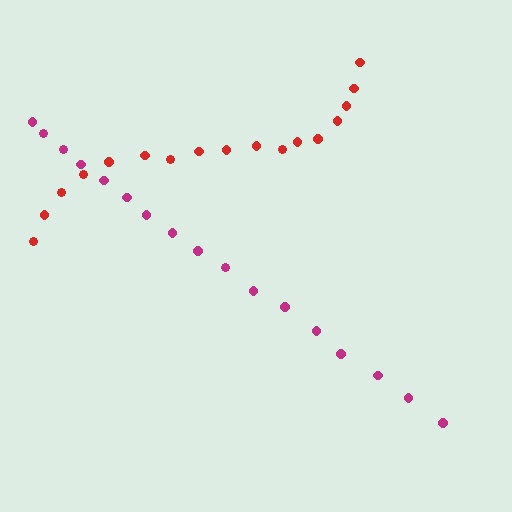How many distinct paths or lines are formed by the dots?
There are 2 distinct paths.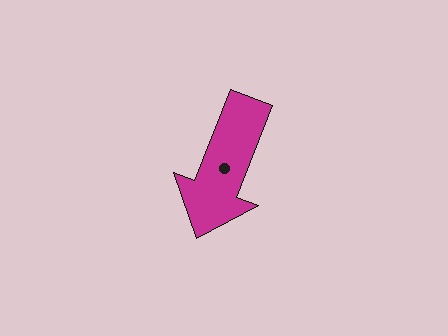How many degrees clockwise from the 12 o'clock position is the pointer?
Approximately 201 degrees.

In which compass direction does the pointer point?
South.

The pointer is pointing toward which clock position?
Roughly 7 o'clock.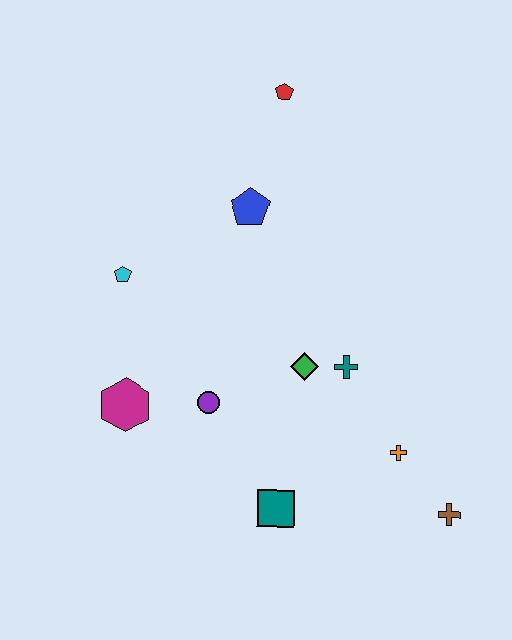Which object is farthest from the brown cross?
The red pentagon is farthest from the brown cross.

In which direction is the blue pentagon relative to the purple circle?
The blue pentagon is above the purple circle.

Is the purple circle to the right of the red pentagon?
No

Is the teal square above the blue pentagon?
No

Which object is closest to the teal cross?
The green diamond is closest to the teal cross.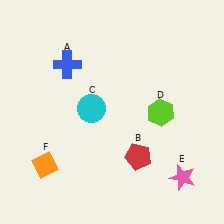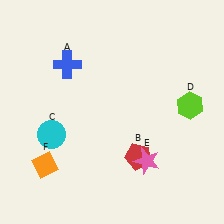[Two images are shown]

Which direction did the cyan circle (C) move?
The cyan circle (C) moved left.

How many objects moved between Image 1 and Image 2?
3 objects moved between the two images.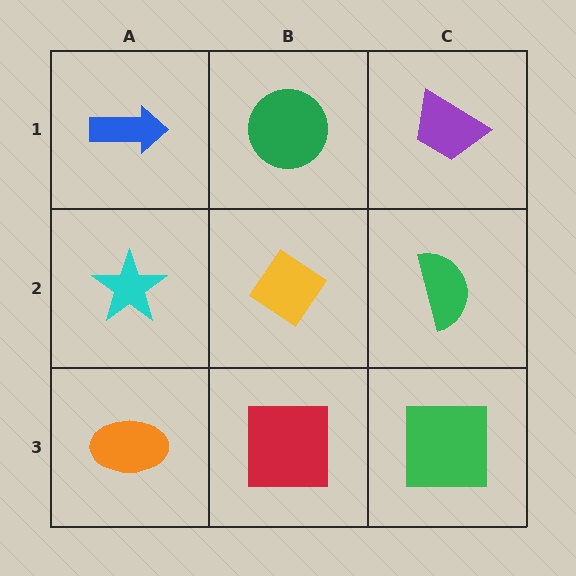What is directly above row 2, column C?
A purple trapezoid.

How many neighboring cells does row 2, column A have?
3.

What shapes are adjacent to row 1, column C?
A green semicircle (row 2, column C), a green circle (row 1, column B).